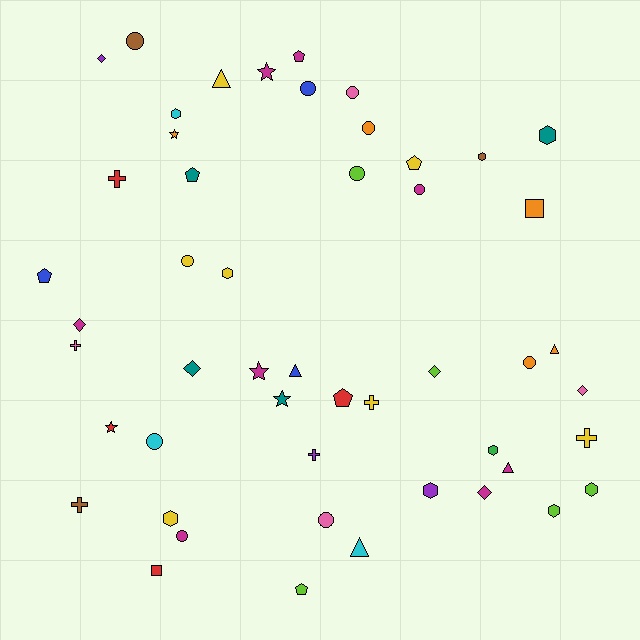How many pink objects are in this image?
There are 4 pink objects.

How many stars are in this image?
There are 5 stars.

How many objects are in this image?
There are 50 objects.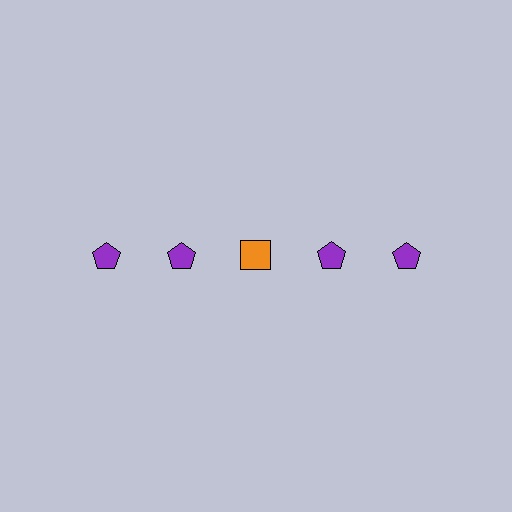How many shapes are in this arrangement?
There are 5 shapes arranged in a grid pattern.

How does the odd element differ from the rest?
It differs in both color (orange instead of purple) and shape (square instead of pentagon).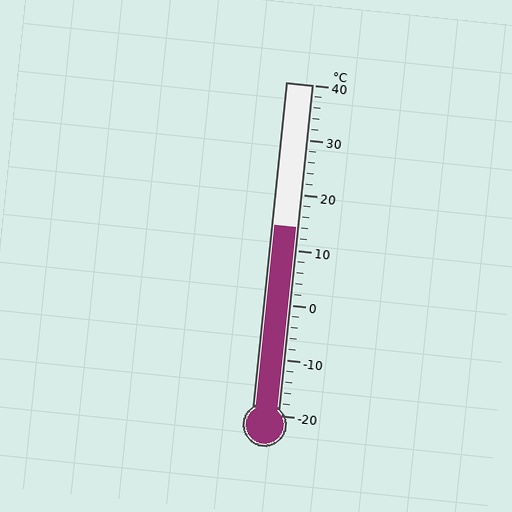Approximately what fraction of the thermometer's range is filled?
The thermometer is filled to approximately 55% of its range.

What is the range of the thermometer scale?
The thermometer scale ranges from -20°C to 40°C.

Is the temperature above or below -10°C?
The temperature is above -10°C.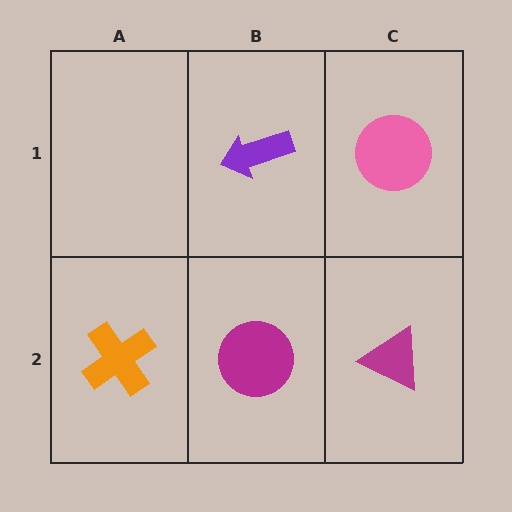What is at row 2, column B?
A magenta circle.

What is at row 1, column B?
A purple arrow.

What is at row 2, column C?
A magenta triangle.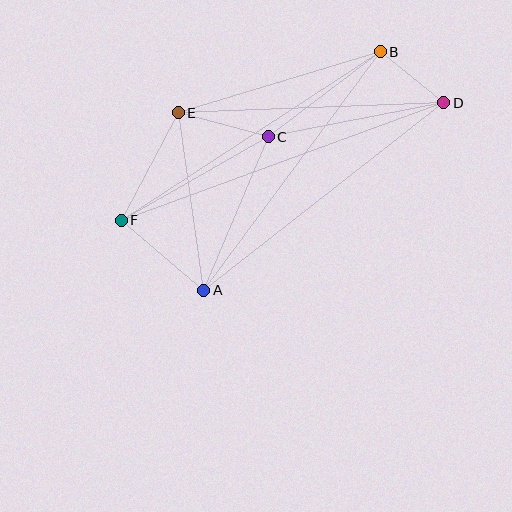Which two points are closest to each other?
Points B and D are closest to each other.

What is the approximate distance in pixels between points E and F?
The distance between E and F is approximately 121 pixels.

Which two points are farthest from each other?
Points D and F are farthest from each other.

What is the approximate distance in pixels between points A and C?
The distance between A and C is approximately 167 pixels.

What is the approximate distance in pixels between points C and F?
The distance between C and F is approximately 169 pixels.